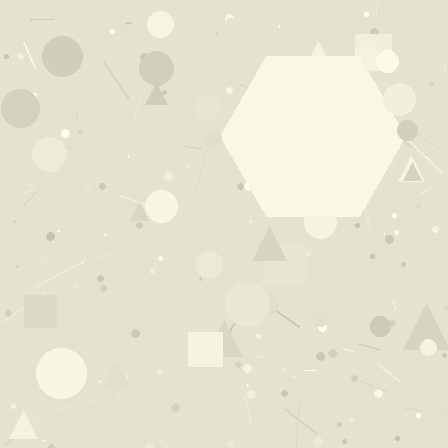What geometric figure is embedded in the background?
A hexagon is embedded in the background.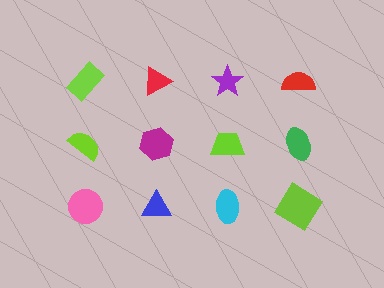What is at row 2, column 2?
A magenta hexagon.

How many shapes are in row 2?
4 shapes.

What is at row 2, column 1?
A lime semicircle.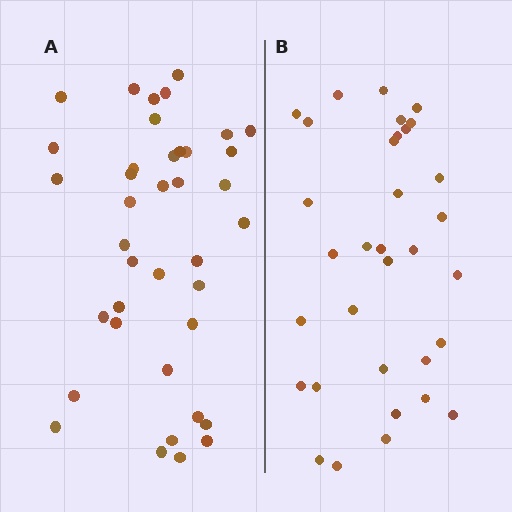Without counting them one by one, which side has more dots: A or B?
Region A (the left region) has more dots.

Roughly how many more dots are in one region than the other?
Region A has about 6 more dots than region B.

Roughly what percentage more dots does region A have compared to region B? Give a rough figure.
About 20% more.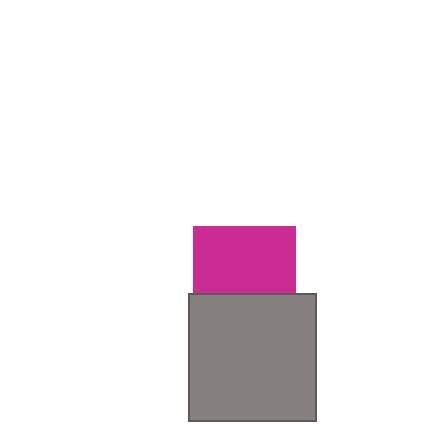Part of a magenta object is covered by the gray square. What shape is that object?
It is a square.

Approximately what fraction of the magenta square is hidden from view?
Roughly 33% of the magenta square is hidden behind the gray square.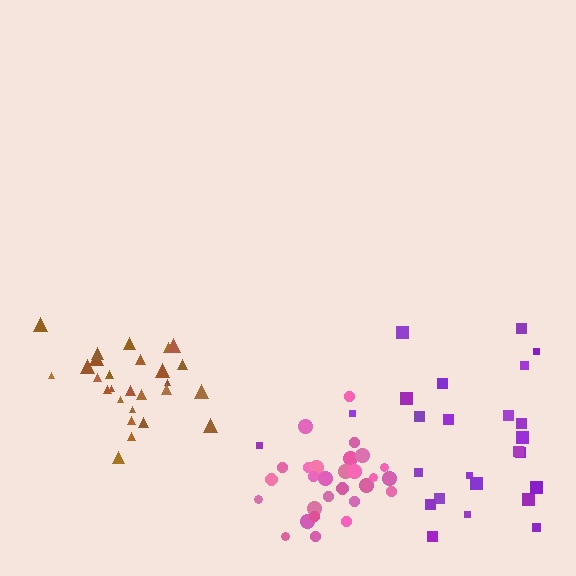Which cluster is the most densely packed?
Brown.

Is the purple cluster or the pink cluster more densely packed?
Pink.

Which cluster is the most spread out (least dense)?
Purple.